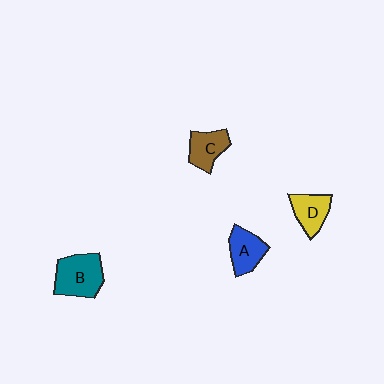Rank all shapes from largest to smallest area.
From largest to smallest: B (teal), A (blue), C (brown), D (yellow).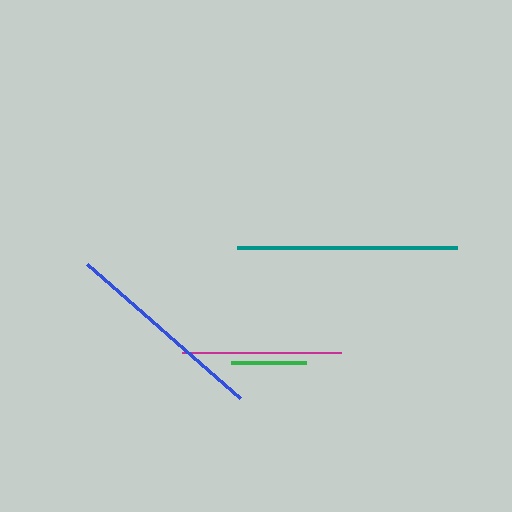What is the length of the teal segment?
The teal segment is approximately 220 pixels long.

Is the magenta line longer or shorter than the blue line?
The blue line is longer than the magenta line.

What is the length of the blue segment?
The blue segment is approximately 203 pixels long.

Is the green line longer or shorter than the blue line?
The blue line is longer than the green line.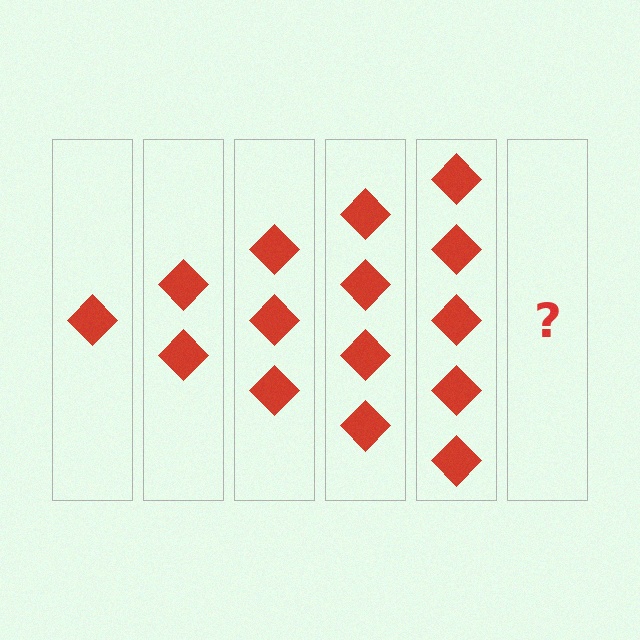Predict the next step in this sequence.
The next step is 6 diamonds.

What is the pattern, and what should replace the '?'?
The pattern is that each step adds one more diamond. The '?' should be 6 diamonds.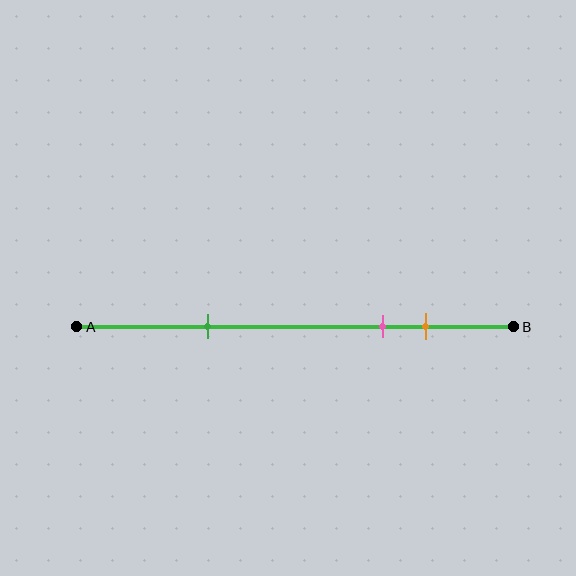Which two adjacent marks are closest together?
The pink and orange marks are the closest adjacent pair.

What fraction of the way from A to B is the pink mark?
The pink mark is approximately 70% (0.7) of the way from A to B.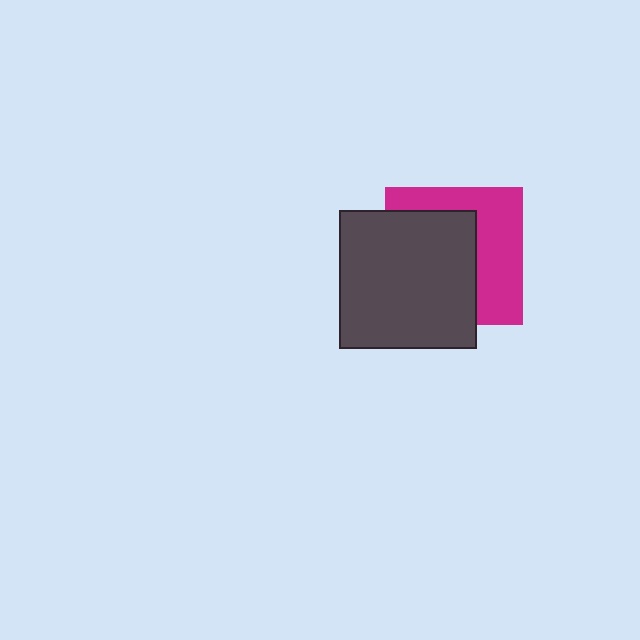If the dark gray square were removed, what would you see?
You would see the complete magenta square.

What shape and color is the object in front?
The object in front is a dark gray square.